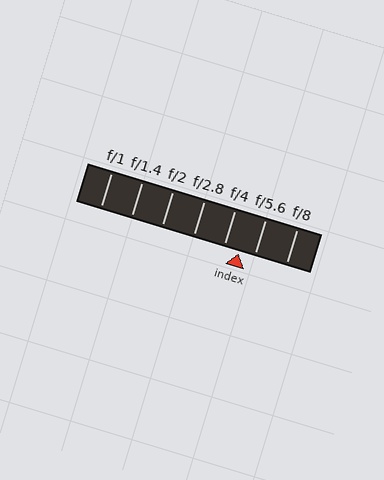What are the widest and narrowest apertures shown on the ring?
The widest aperture shown is f/1 and the narrowest is f/8.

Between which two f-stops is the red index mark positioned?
The index mark is between f/4 and f/5.6.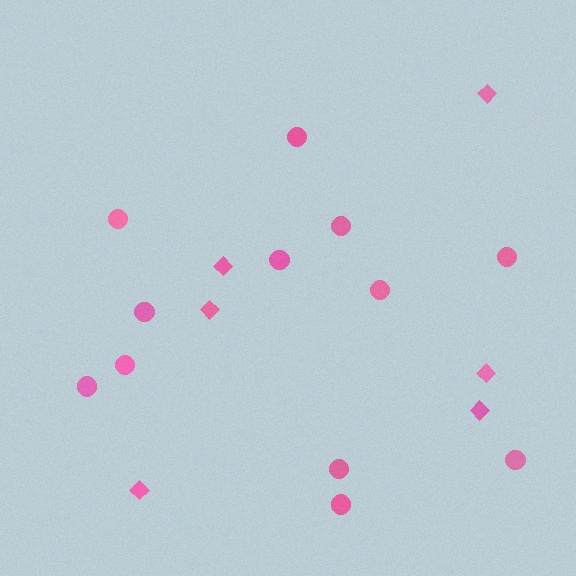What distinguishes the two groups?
There are 2 groups: one group of diamonds (6) and one group of circles (12).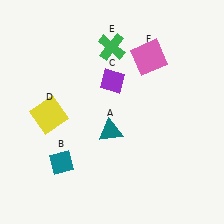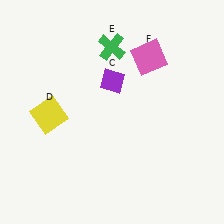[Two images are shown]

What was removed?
The teal triangle (A), the teal diamond (B) were removed in Image 2.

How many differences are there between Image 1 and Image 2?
There are 2 differences between the two images.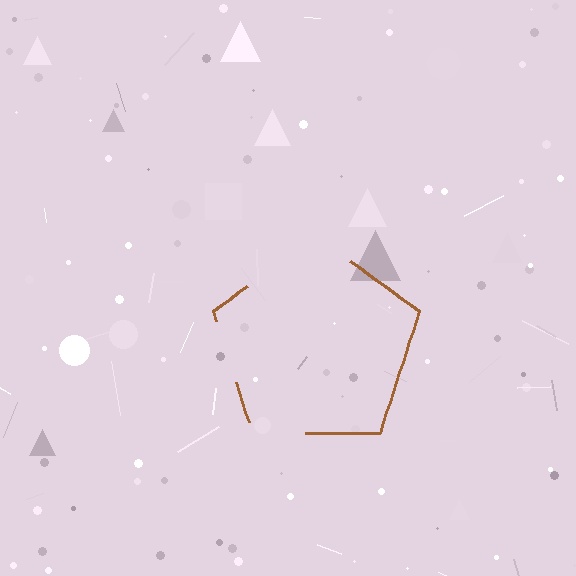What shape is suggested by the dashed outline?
The dashed outline suggests a pentagon.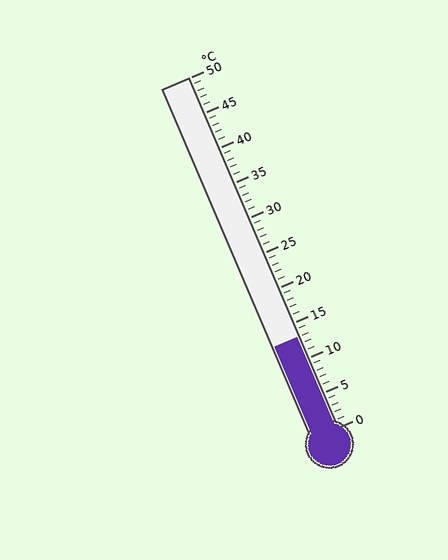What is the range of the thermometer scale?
The thermometer scale ranges from 0°C to 50°C.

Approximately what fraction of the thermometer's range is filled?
The thermometer is filled to approximately 25% of its range.